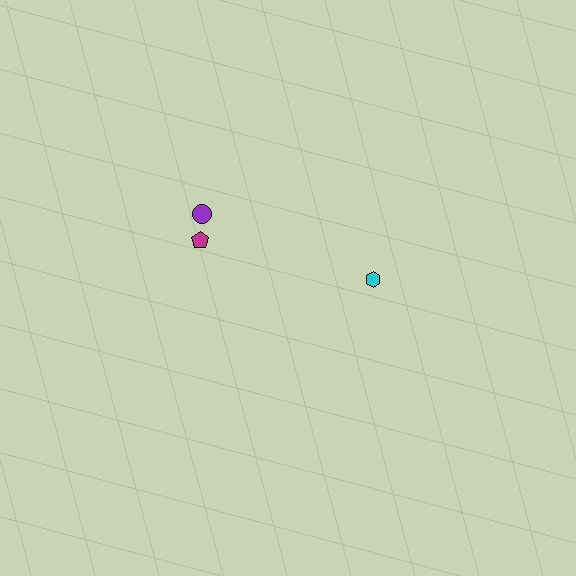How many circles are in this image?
There is 1 circle.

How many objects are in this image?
There are 3 objects.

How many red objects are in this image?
There are no red objects.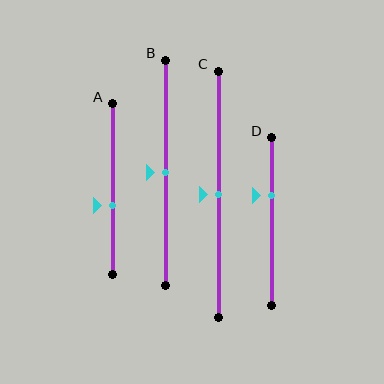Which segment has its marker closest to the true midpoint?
Segment B has its marker closest to the true midpoint.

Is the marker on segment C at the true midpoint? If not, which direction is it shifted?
Yes, the marker on segment C is at the true midpoint.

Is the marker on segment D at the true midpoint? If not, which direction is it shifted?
No, the marker on segment D is shifted upward by about 15% of the segment length.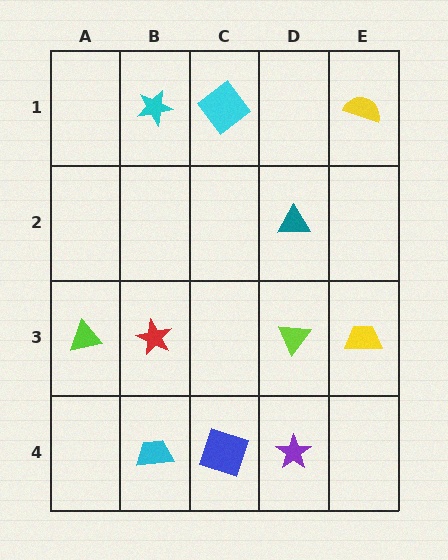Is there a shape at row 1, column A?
No, that cell is empty.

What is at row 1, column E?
A yellow semicircle.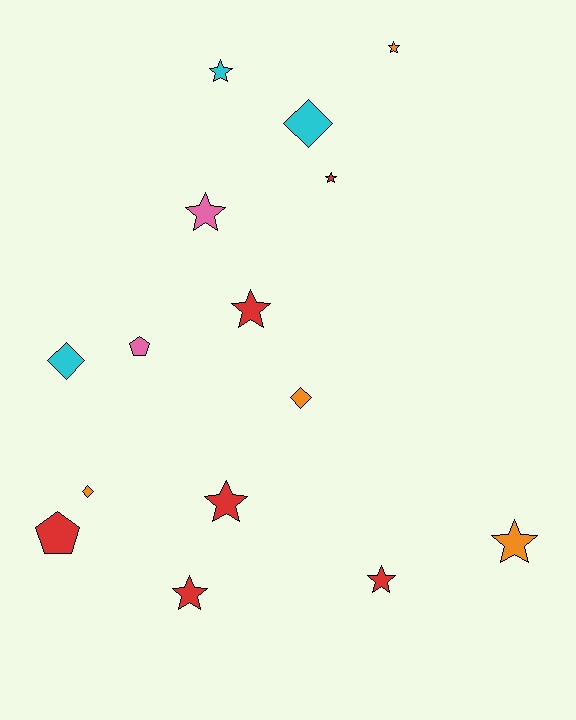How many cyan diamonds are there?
There are 2 cyan diamonds.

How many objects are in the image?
There are 15 objects.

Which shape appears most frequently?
Star, with 9 objects.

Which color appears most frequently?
Red, with 6 objects.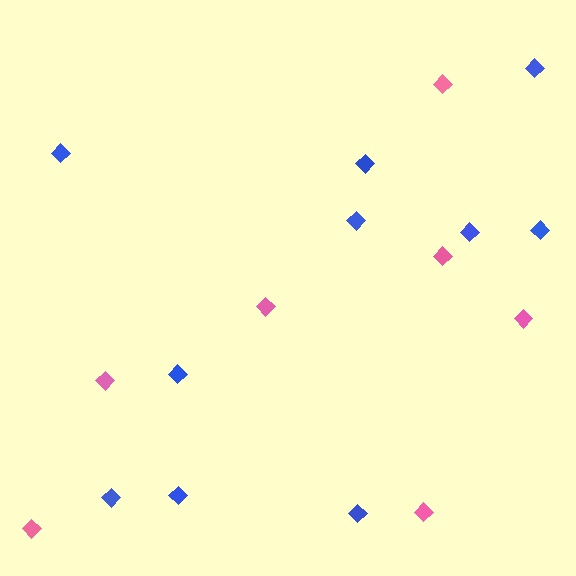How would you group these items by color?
There are 2 groups: one group of pink diamonds (7) and one group of blue diamonds (10).